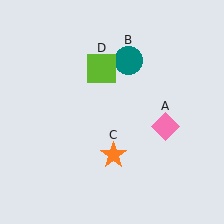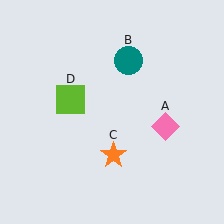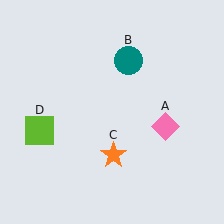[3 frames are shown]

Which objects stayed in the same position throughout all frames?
Pink diamond (object A) and teal circle (object B) and orange star (object C) remained stationary.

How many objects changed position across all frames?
1 object changed position: lime square (object D).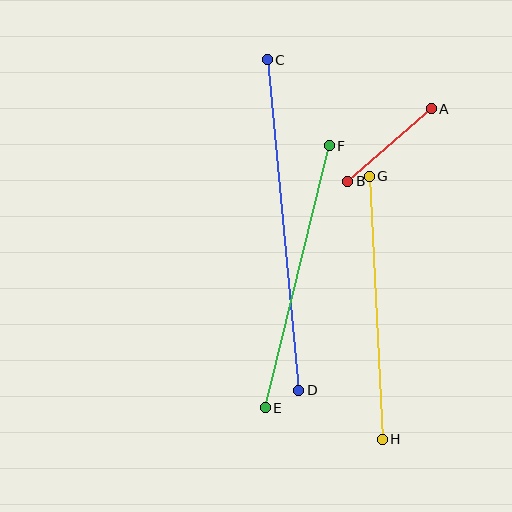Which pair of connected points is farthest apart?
Points C and D are farthest apart.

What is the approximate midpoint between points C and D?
The midpoint is at approximately (283, 225) pixels.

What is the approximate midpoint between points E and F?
The midpoint is at approximately (297, 277) pixels.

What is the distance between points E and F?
The distance is approximately 270 pixels.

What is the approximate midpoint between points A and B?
The midpoint is at approximately (390, 145) pixels.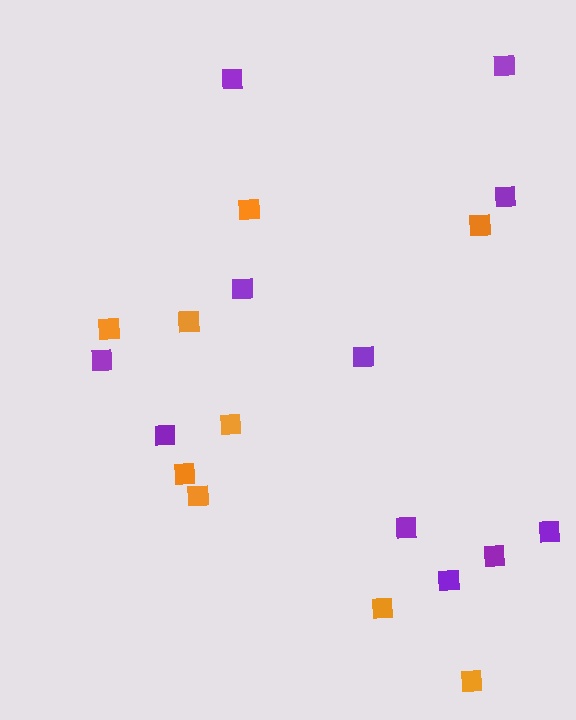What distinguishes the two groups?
There are 2 groups: one group of orange squares (9) and one group of purple squares (11).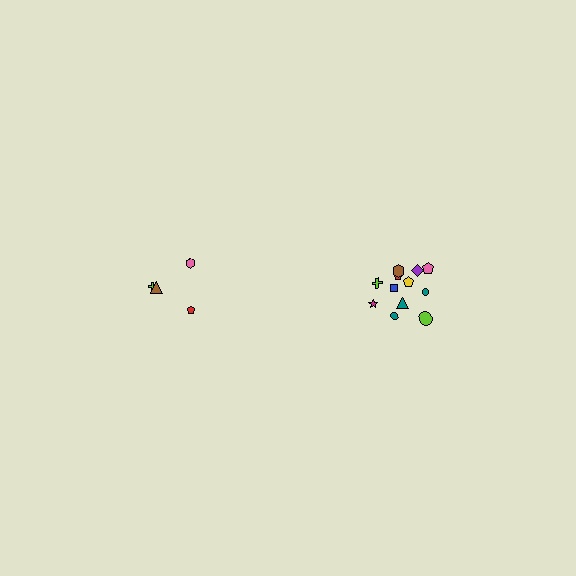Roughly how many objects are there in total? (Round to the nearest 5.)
Roughly 15 objects in total.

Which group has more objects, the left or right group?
The right group.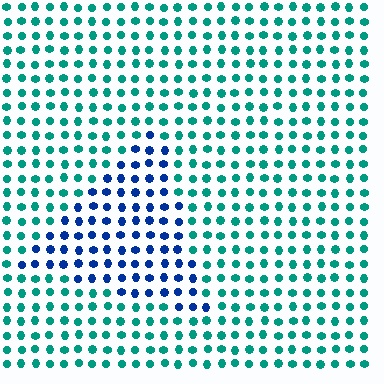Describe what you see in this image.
The image is filled with small teal elements in a uniform arrangement. A triangle-shaped region is visible where the elements are tinted to a slightly different hue, forming a subtle color boundary.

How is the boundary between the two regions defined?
The boundary is defined purely by a slight shift in hue (about 52 degrees). Spacing, size, and orientation are identical on both sides.